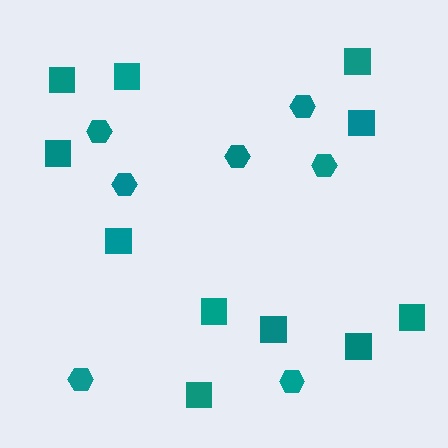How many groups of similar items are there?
There are 2 groups: one group of hexagons (7) and one group of squares (11).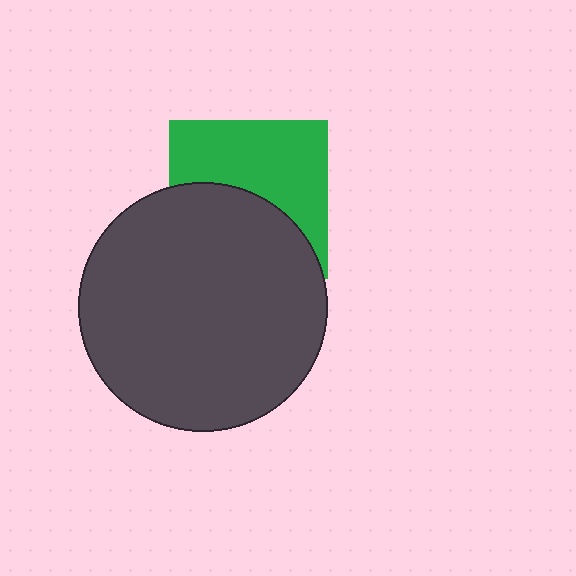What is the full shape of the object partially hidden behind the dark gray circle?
The partially hidden object is a green square.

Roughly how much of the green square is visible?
About half of it is visible (roughly 52%).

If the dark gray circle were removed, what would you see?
You would see the complete green square.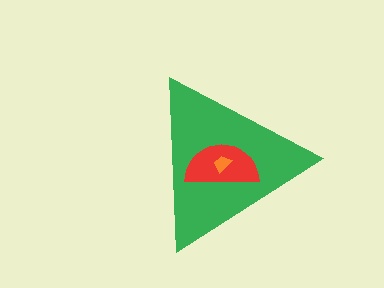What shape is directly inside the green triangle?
The red semicircle.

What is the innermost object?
The orange trapezoid.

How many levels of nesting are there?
3.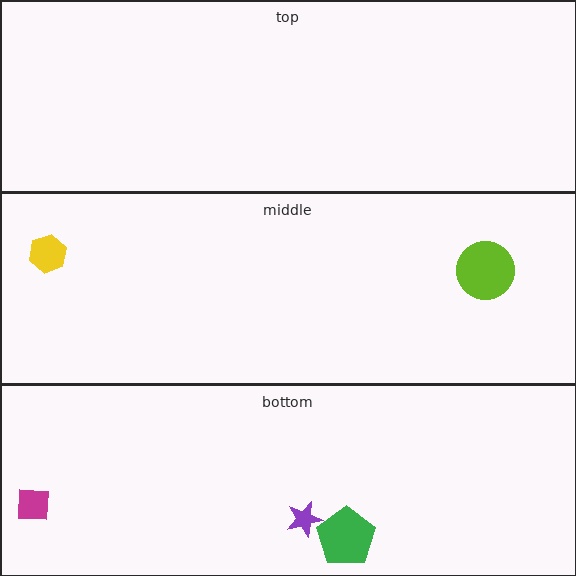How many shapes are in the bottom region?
3.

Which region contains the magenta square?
The bottom region.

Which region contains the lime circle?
The middle region.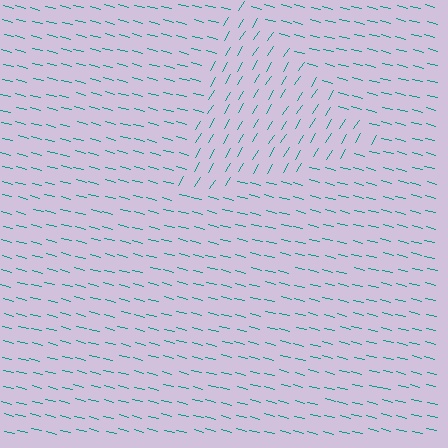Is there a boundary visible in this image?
Yes, there is a texture boundary formed by a change in line orientation.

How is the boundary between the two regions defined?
The boundary is defined purely by a change in line orientation (approximately 73 degrees difference). All lines are the same color and thickness.